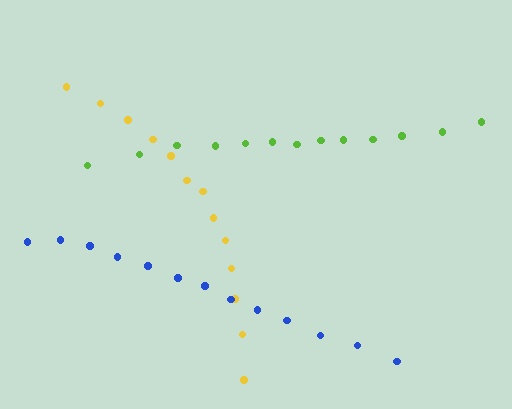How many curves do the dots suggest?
There are 3 distinct paths.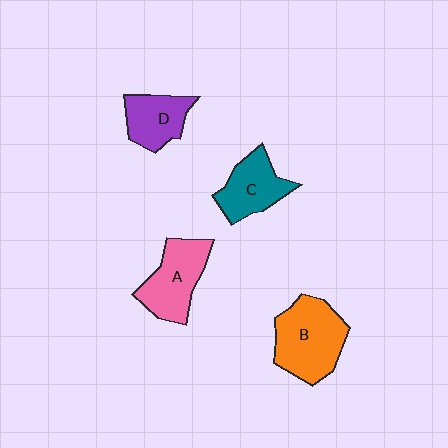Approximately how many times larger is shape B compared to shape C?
Approximately 1.5 times.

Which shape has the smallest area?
Shape D (purple).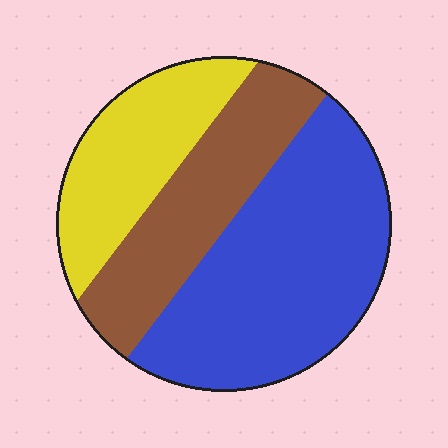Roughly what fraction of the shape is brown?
Brown takes up about one quarter (1/4) of the shape.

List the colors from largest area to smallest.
From largest to smallest: blue, brown, yellow.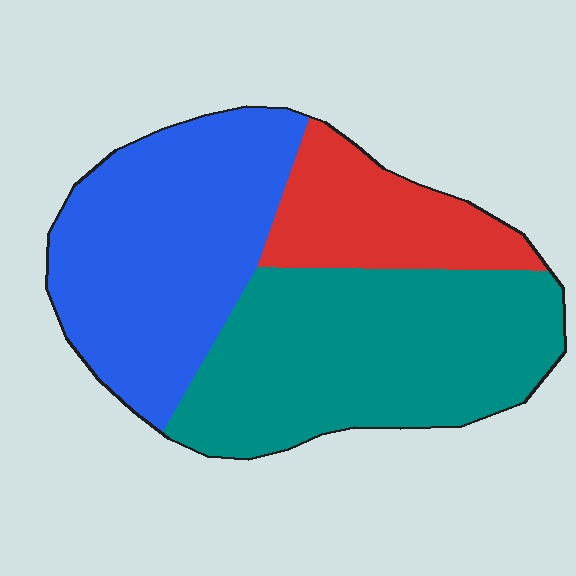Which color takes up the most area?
Teal, at roughly 45%.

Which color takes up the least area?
Red, at roughly 20%.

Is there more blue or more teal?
Teal.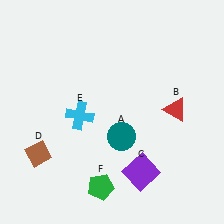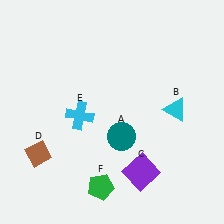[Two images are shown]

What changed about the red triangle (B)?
In Image 1, B is red. In Image 2, it changed to cyan.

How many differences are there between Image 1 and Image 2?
There is 1 difference between the two images.